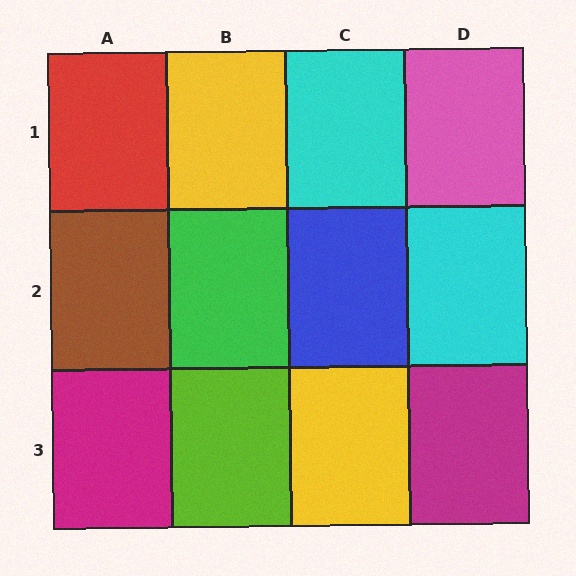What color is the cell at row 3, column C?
Yellow.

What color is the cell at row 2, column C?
Blue.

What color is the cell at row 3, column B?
Lime.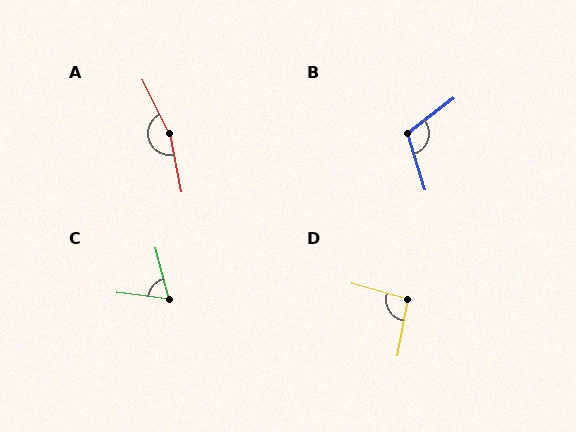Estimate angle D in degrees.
Approximately 95 degrees.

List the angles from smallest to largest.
C (68°), D (95°), B (110°), A (165°).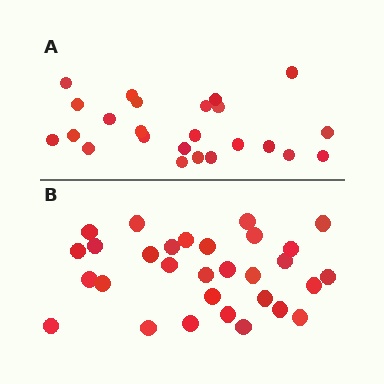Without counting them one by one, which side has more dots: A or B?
Region B (the bottom region) has more dots.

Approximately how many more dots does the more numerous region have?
Region B has about 6 more dots than region A.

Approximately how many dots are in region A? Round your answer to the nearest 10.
About 20 dots. (The exact count is 24, which rounds to 20.)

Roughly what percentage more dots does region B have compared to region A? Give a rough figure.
About 25% more.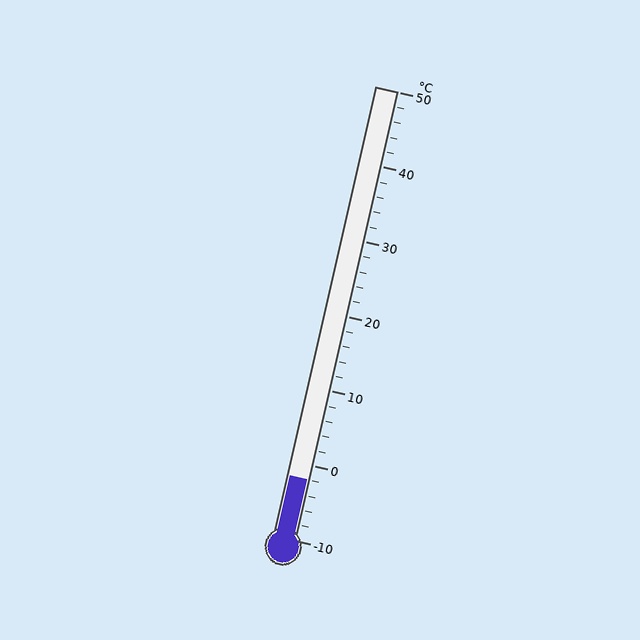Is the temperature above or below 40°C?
The temperature is below 40°C.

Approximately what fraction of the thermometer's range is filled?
The thermometer is filled to approximately 15% of its range.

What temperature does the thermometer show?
The thermometer shows approximately -2°C.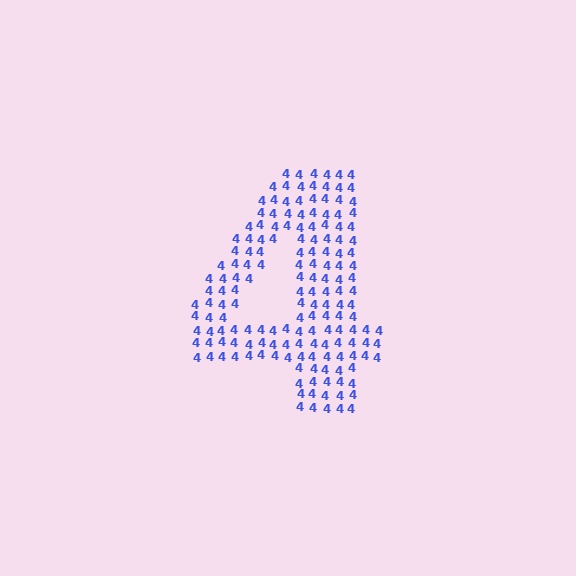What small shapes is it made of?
It is made of small digit 4's.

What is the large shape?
The large shape is the digit 4.